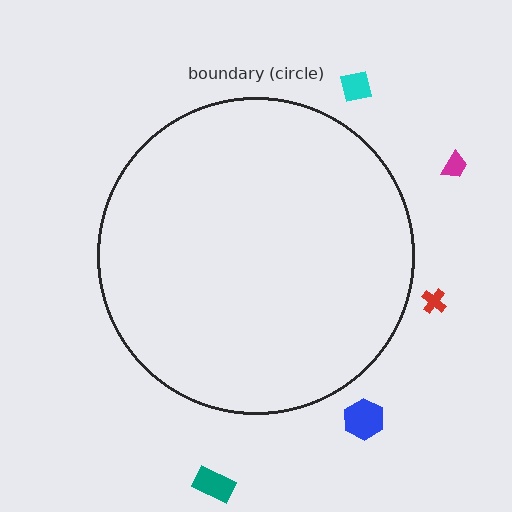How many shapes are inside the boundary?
0 inside, 5 outside.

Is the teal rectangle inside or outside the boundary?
Outside.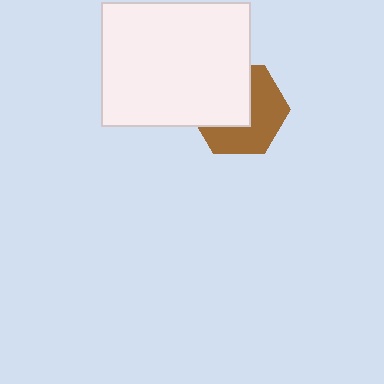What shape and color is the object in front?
The object in front is a white rectangle.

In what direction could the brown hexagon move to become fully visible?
The brown hexagon could move toward the lower-right. That would shift it out from behind the white rectangle entirely.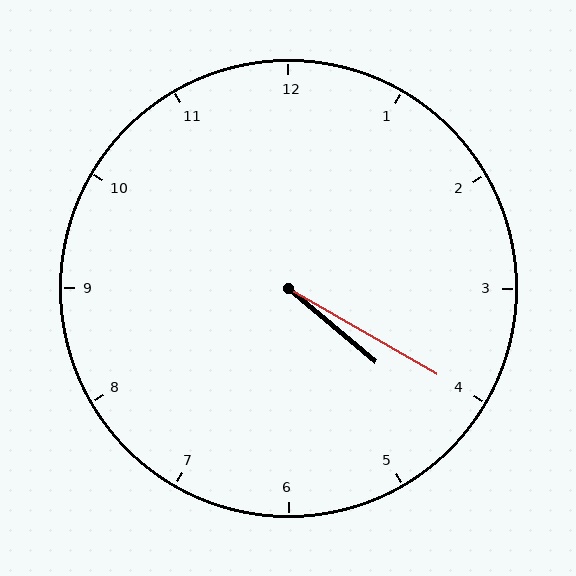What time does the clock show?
4:20.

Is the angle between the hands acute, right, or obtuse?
It is acute.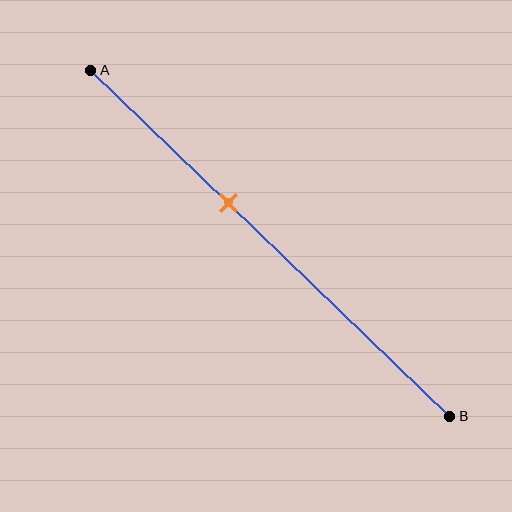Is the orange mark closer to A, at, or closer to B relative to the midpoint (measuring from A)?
The orange mark is closer to point A than the midpoint of segment AB.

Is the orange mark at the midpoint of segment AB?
No, the mark is at about 40% from A, not at the 50% midpoint.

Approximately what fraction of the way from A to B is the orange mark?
The orange mark is approximately 40% of the way from A to B.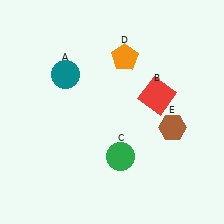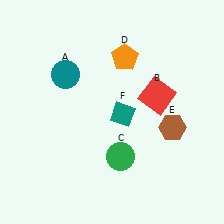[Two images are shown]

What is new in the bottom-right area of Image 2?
A teal diamond (F) was added in the bottom-right area of Image 2.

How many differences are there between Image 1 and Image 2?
There is 1 difference between the two images.